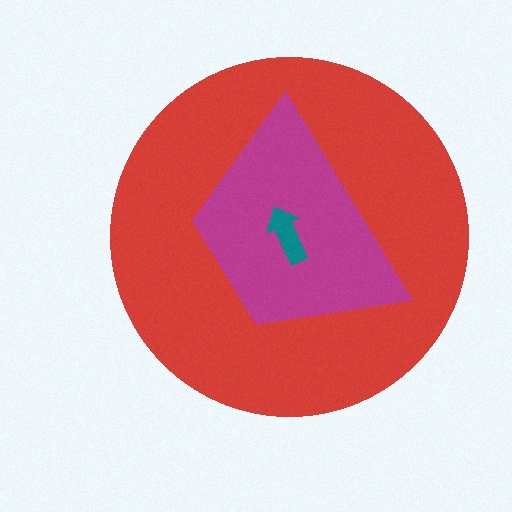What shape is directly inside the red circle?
The magenta trapezoid.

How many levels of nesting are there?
3.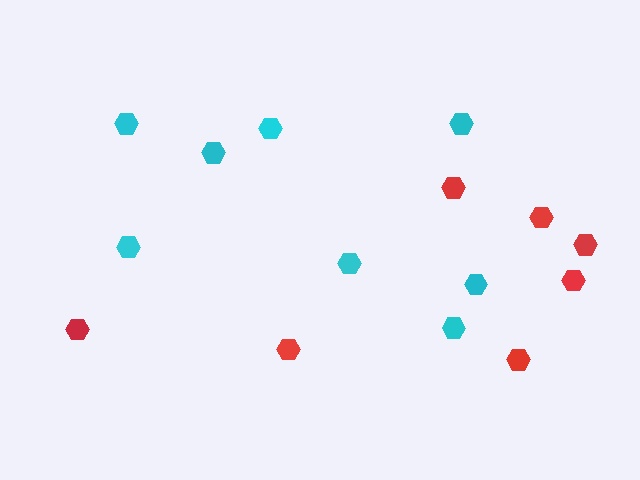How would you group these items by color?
There are 2 groups: one group of red hexagons (7) and one group of cyan hexagons (8).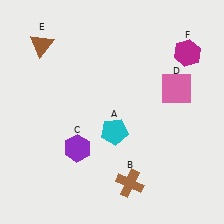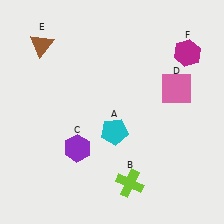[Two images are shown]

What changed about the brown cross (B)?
In Image 1, B is brown. In Image 2, it changed to lime.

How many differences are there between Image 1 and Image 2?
There is 1 difference between the two images.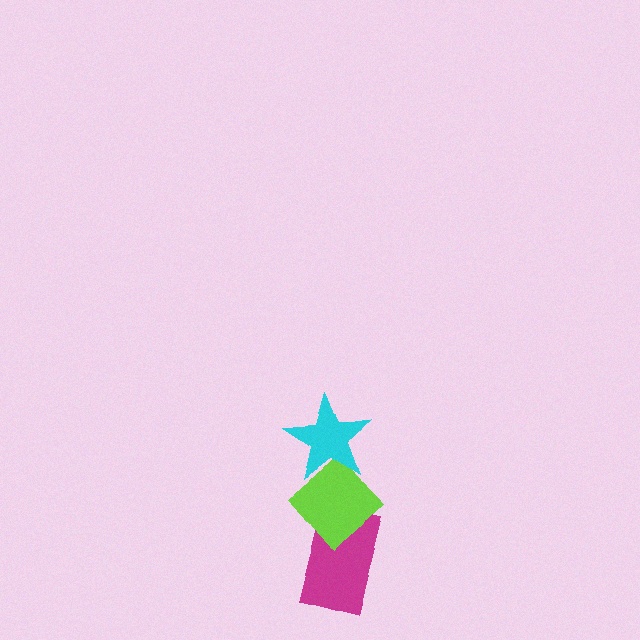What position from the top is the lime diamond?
The lime diamond is 2nd from the top.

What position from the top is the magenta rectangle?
The magenta rectangle is 3rd from the top.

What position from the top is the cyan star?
The cyan star is 1st from the top.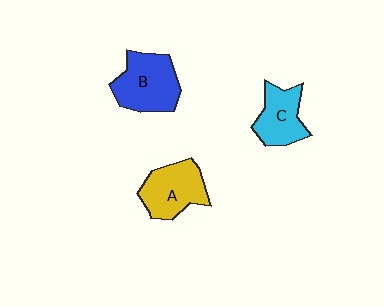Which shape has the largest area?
Shape B (blue).